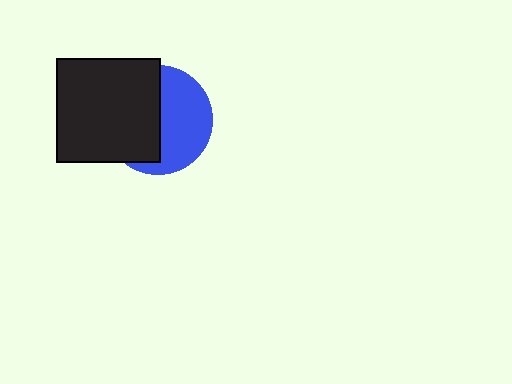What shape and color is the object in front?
The object in front is a black square.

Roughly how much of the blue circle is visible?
About half of it is visible (roughly 49%).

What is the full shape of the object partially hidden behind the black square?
The partially hidden object is a blue circle.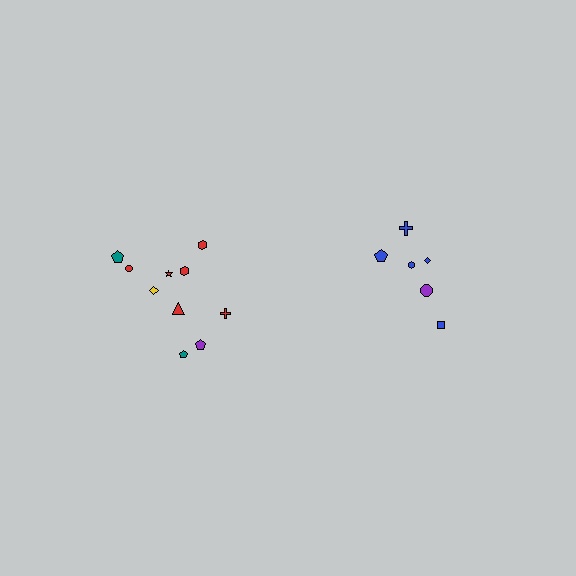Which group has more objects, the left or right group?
The left group.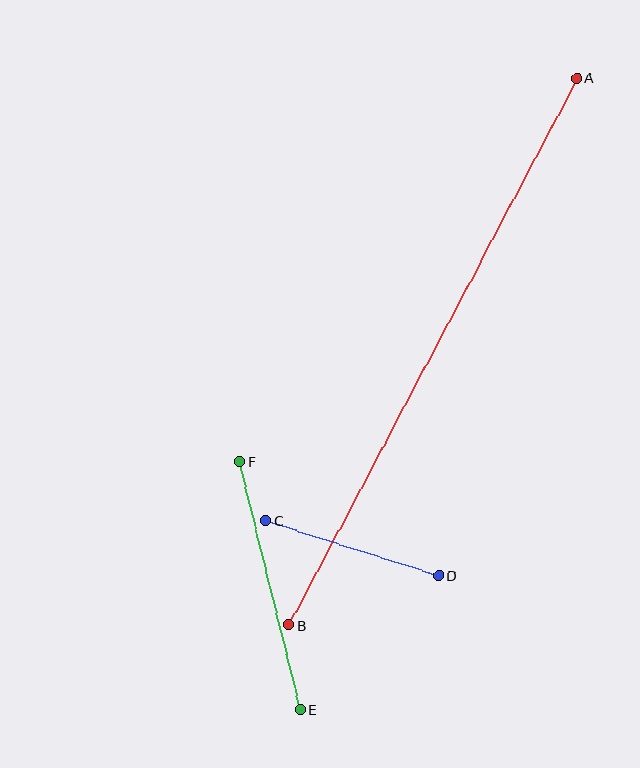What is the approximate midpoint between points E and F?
The midpoint is at approximately (270, 586) pixels.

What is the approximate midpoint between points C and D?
The midpoint is at approximately (352, 548) pixels.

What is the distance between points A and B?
The distance is approximately 618 pixels.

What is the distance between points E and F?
The distance is approximately 255 pixels.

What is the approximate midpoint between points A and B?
The midpoint is at approximately (433, 352) pixels.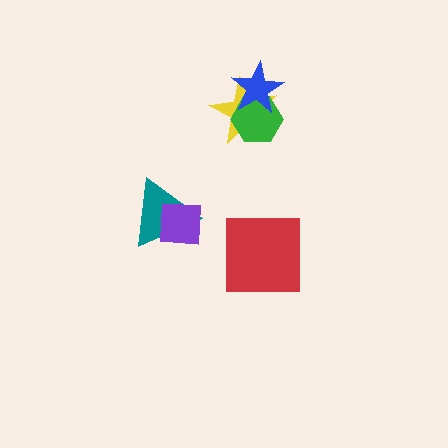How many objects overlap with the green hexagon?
2 objects overlap with the green hexagon.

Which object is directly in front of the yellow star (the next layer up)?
The green hexagon is directly in front of the yellow star.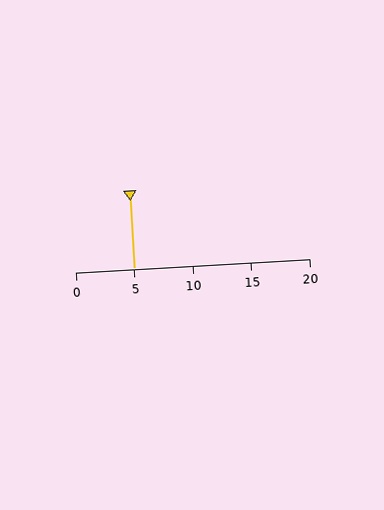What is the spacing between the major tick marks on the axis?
The major ticks are spaced 5 apart.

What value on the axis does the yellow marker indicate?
The marker indicates approximately 5.